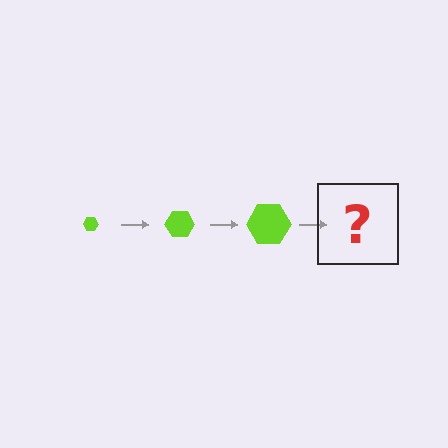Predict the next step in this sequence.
The next step is a lime hexagon, larger than the previous one.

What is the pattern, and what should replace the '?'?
The pattern is that the hexagon gets progressively larger each step. The '?' should be a lime hexagon, larger than the previous one.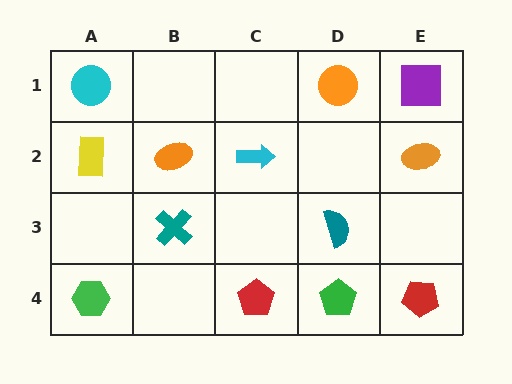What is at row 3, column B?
A teal cross.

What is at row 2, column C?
A cyan arrow.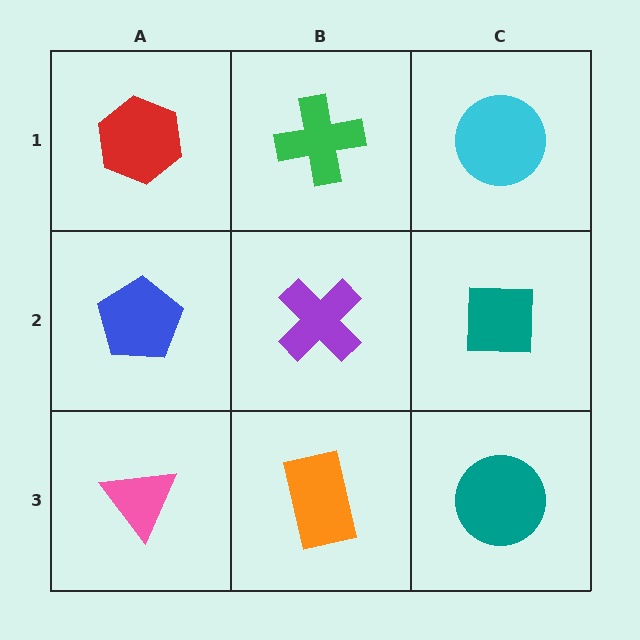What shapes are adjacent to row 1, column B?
A purple cross (row 2, column B), a red hexagon (row 1, column A), a cyan circle (row 1, column C).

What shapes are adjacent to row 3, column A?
A blue pentagon (row 2, column A), an orange rectangle (row 3, column B).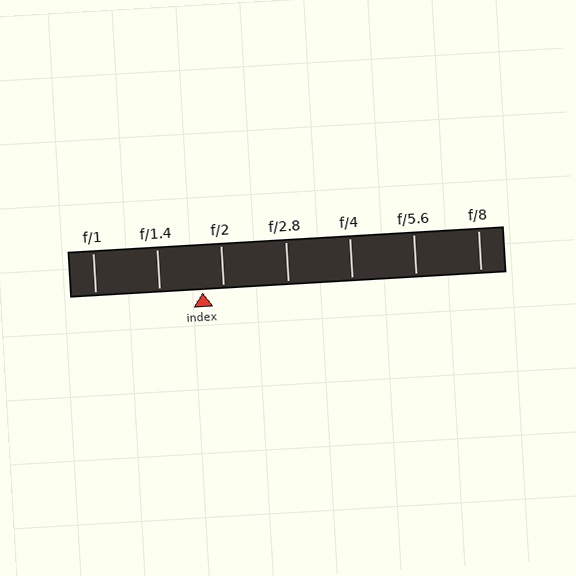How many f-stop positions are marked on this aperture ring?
There are 7 f-stop positions marked.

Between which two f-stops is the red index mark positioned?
The index mark is between f/1.4 and f/2.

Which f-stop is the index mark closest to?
The index mark is closest to f/2.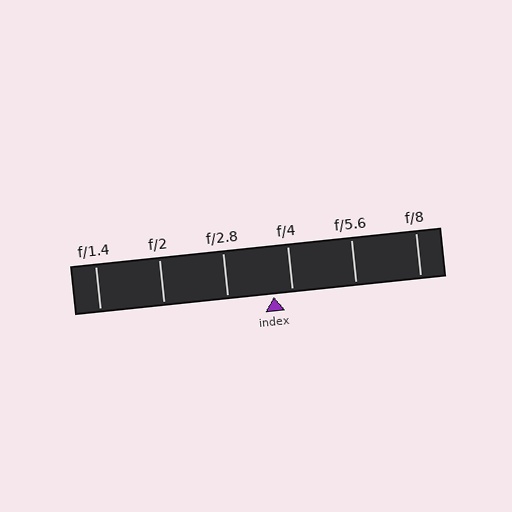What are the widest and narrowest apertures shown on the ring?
The widest aperture shown is f/1.4 and the narrowest is f/8.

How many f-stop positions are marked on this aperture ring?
There are 6 f-stop positions marked.